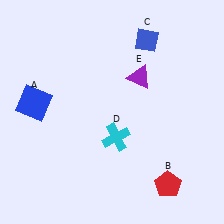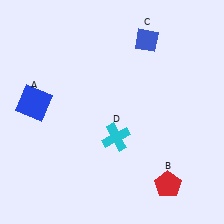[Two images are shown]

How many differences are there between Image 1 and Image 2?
There is 1 difference between the two images.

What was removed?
The purple triangle (E) was removed in Image 2.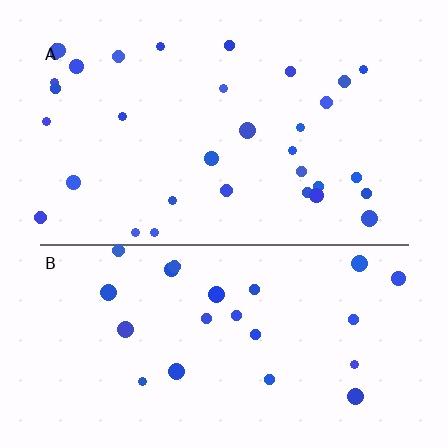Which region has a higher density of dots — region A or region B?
A (the top).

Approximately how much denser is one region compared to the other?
Approximately 1.5× — region A over region B.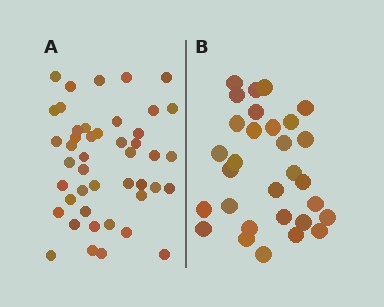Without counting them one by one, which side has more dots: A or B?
Region A (the left region) has more dots.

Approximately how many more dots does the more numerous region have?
Region A has approximately 15 more dots than region B.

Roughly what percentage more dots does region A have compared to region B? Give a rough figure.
About 50% more.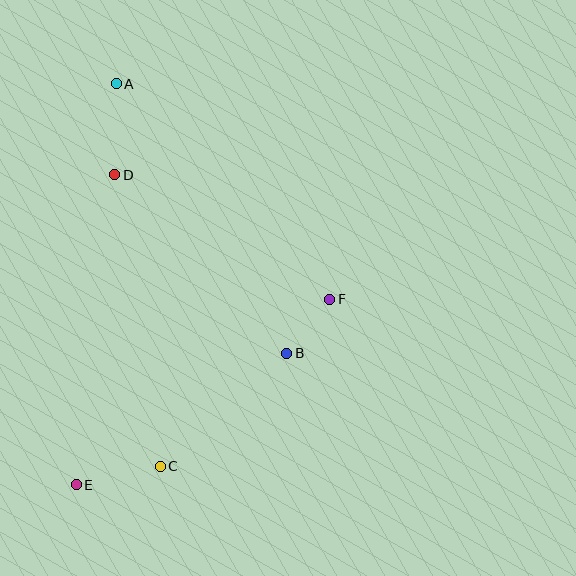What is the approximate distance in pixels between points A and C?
The distance between A and C is approximately 385 pixels.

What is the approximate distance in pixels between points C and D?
The distance between C and D is approximately 295 pixels.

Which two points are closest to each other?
Points B and F are closest to each other.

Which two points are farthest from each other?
Points A and E are farthest from each other.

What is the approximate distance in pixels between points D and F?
The distance between D and F is approximately 248 pixels.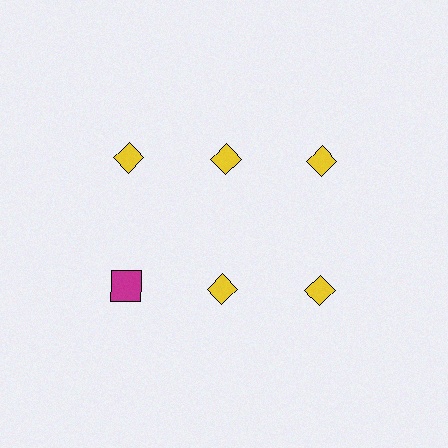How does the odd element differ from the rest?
It differs in both color (magenta instead of yellow) and shape (square instead of diamond).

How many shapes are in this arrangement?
There are 6 shapes arranged in a grid pattern.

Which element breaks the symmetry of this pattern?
The magenta square in the second row, leftmost column breaks the symmetry. All other shapes are yellow diamonds.